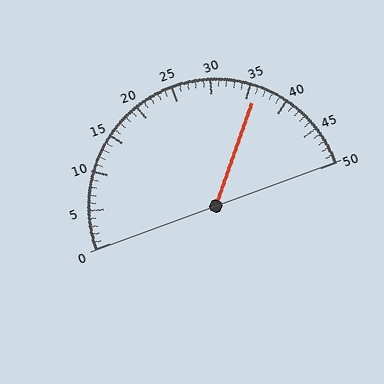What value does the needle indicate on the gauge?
The needle indicates approximately 36.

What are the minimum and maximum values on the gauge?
The gauge ranges from 0 to 50.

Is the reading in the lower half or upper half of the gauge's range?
The reading is in the upper half of the range (0 to 50).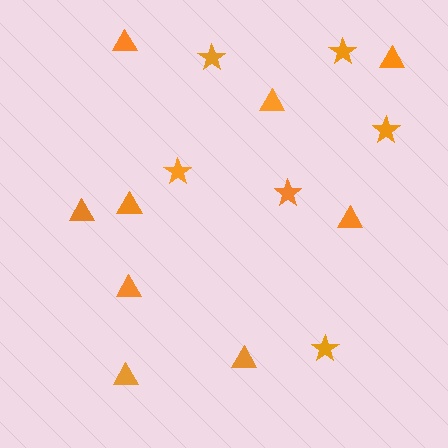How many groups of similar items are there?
There are 2 groups: one group of stars (6) and one group of triangles (9).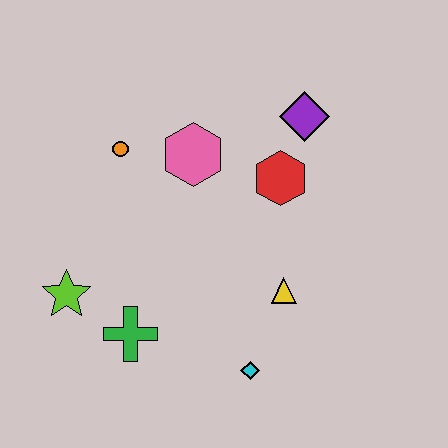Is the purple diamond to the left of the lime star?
No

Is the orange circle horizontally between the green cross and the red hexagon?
No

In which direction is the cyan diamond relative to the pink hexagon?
The cyan diamond is below the pink hexagon.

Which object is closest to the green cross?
The lime star is closest to the green cross.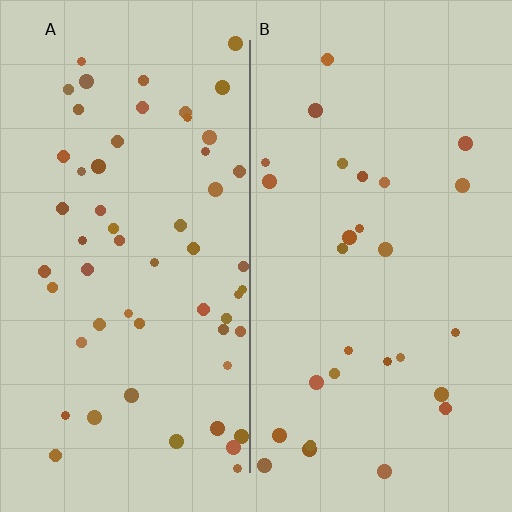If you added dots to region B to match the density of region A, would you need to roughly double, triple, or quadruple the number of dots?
Approximately double.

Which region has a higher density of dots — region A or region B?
A (the left).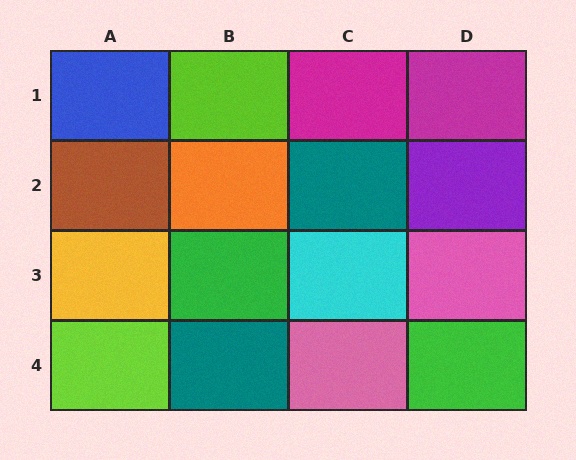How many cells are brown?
1 cell is brown.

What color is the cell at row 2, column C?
Teal.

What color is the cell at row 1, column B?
Lime.